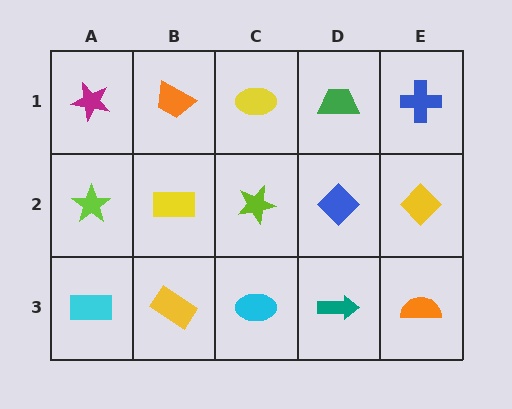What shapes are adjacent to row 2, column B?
An orange trapezoid (row 1, column B), a yellow rectangle (row 3, column B), a lime star (row 2, column A), a lime star (row 2, column C).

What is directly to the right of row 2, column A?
A yellow rectangle.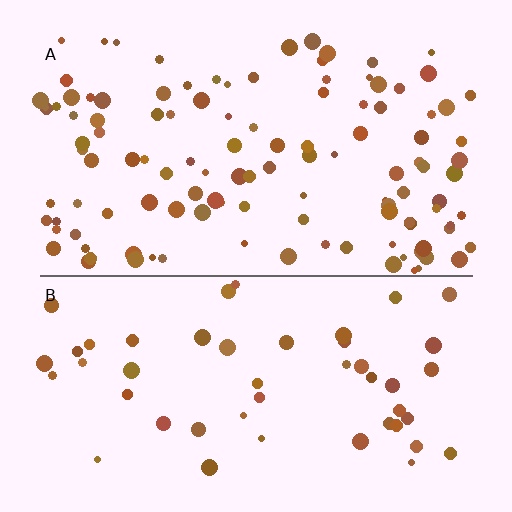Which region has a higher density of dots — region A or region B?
A (the top).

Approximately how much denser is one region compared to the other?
Approximately 2.4× — region A over region B.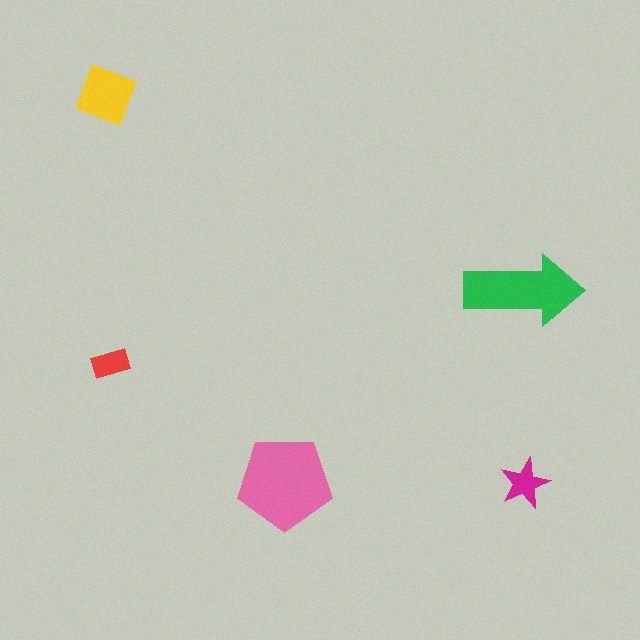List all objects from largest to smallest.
The pink pentagon, the green arrow, the yellow diamond, the magenta star, the red rectangle.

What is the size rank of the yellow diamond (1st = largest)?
3rd.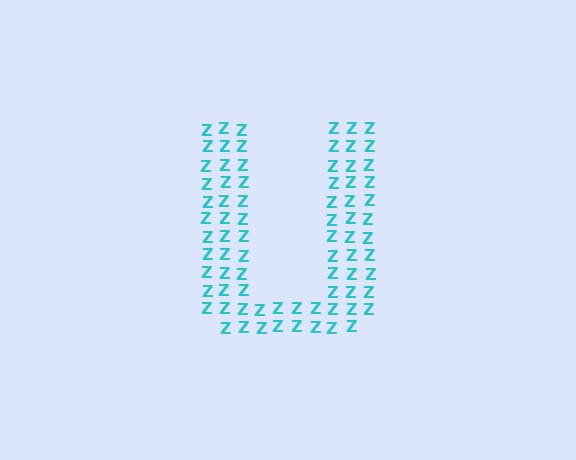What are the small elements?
The small elements are letter Z's.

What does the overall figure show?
The overall figure shows the letter U.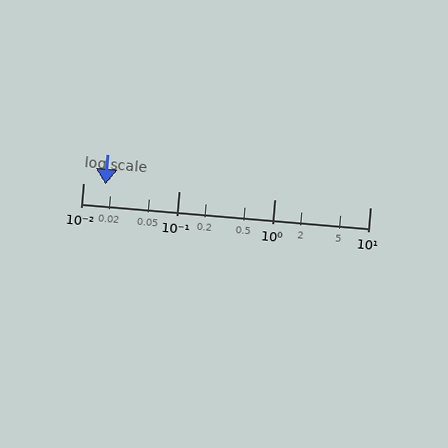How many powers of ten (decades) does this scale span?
The scale spans 3 decades, from 0.01 to 10.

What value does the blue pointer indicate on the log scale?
The pointer indicates approximately 0.017.